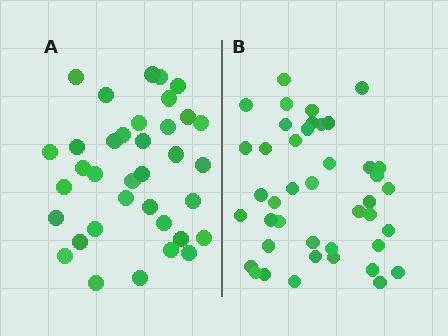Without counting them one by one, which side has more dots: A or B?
Region B (the right region) has more dots.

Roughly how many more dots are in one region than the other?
Region B has about 6 more dots than region A.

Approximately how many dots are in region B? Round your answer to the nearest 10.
About 40 dots. (The exact count is 42, which rounds to 40.)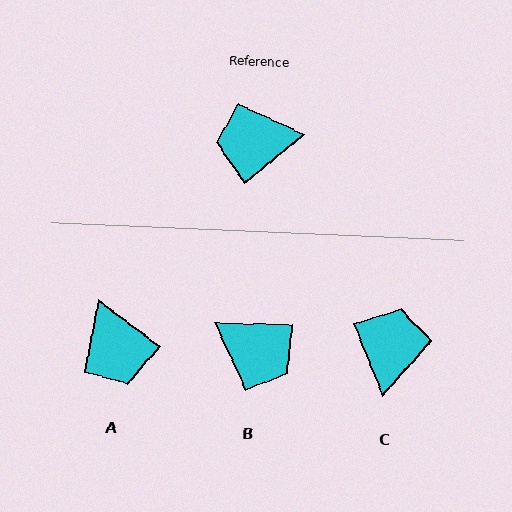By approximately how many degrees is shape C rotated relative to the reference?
Approximately 107 degrees clockwise.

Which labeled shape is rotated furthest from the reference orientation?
B, about 140 degrees away.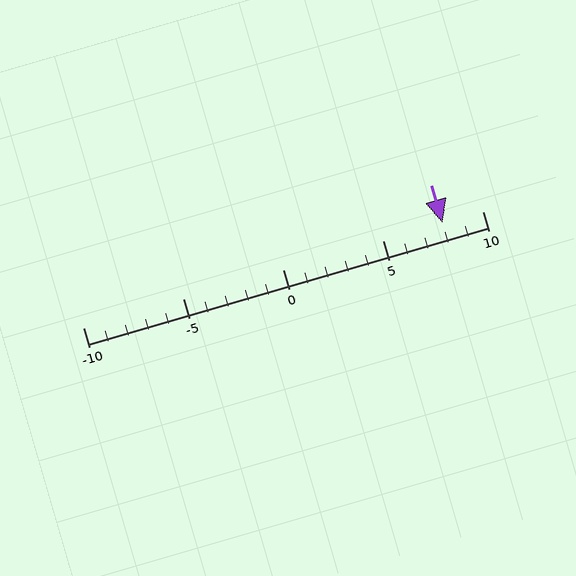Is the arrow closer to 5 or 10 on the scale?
The arrow is closer to 10.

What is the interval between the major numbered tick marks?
The major tick marks are spaced 5 units apart.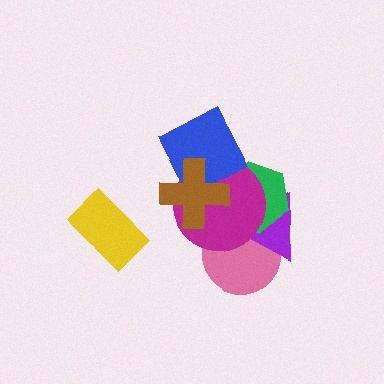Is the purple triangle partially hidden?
Yes, it is partially covered by another shape.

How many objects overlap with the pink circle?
3 objects overlap with the pink circle.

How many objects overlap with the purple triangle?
3 objects overlap with the purple triangle.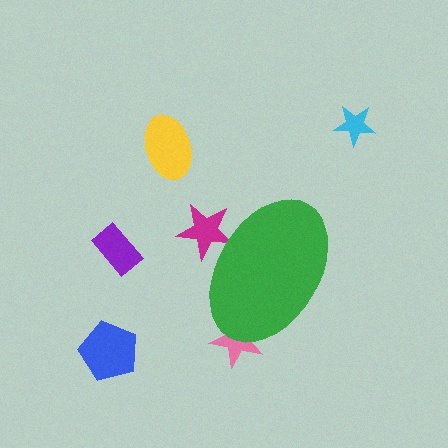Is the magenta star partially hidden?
Yes, the magenta star is partially hidden behind the green ellipse.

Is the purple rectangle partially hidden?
No, the purple rectangle is fully visible.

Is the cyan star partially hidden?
No, the cyan star is fully visible.